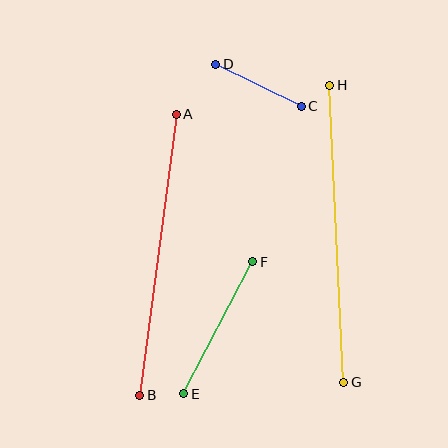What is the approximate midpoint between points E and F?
The midpoint is at approximately (218, 328) pixels.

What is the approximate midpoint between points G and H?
The midpoint is at approximately (337, 234) pixels.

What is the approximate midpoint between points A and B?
The midpoint is at approximately (158, 255) pixels.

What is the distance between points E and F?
The distance is approximately 149 pixels.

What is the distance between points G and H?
The distance is approximately 297 pixels.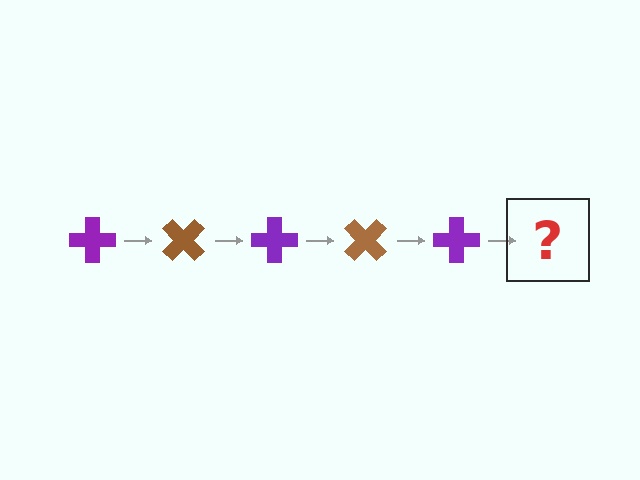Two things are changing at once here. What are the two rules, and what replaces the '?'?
The two rules are that it rotates 45 degrees each step and the color cycles through purple and brown. The '?' should be a brown cross, rotated 225 degrees from the start.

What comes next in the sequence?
The next element should be a brown cross, rotated 225 degrees from the start.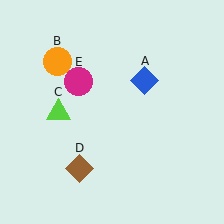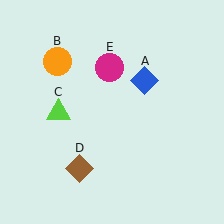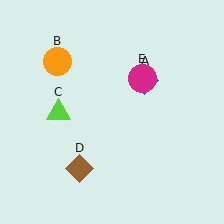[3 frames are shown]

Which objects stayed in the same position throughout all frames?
Blue diamond (object A) and orange circle (object B) and lime triangle (object C) and brown diamond (object D) remained stationary.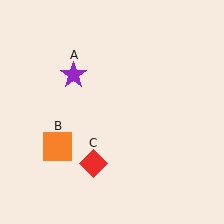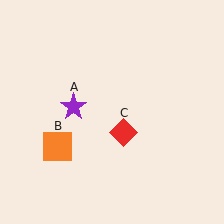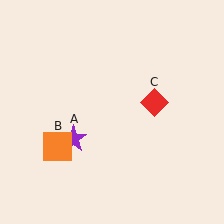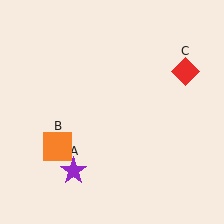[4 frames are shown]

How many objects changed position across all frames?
2 objects changed position: purple star (object A), red diamond (object C).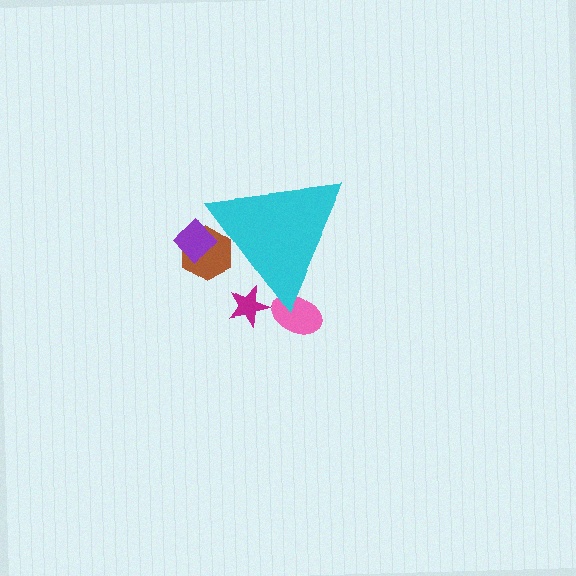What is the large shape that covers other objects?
A cyan triangle.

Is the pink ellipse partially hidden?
Yes, the pink ellipse is partially hidden behind the cyan triangle.